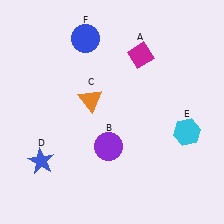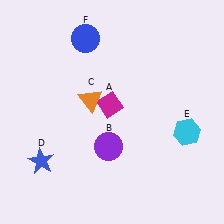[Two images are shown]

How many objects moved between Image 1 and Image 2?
1 object moved between the two images.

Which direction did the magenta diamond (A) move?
The magenta diamond (A) moved down.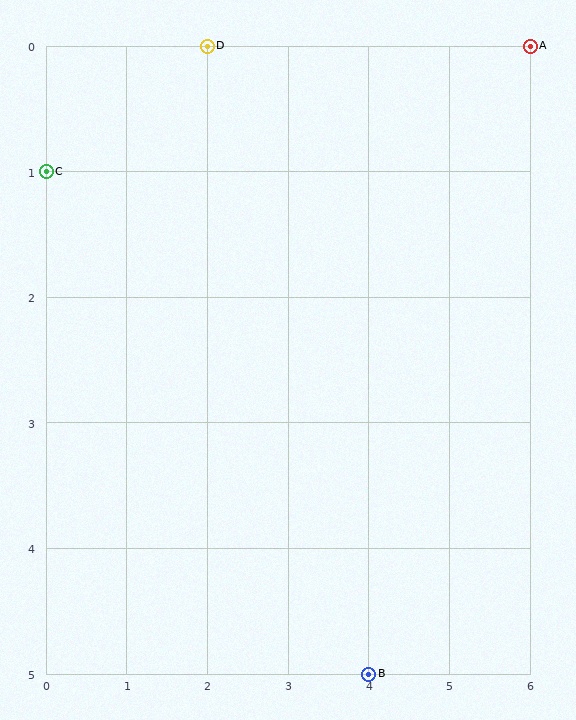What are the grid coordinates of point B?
Point B is at grid coordinates (4, 5).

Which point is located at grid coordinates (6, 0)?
Point A is at (6, 0).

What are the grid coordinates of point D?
Point D is at grid coordinates (2, 0).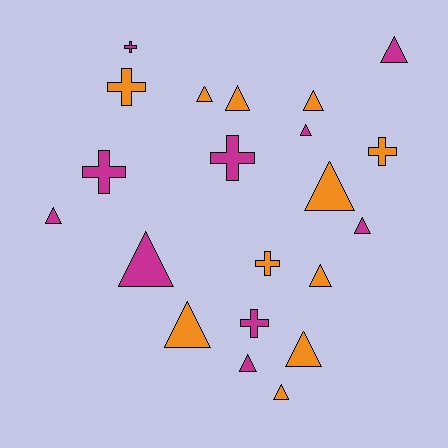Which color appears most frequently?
Orange, with 11 objects.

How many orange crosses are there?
There are 3 orange crosses.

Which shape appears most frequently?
Triangle, with 14 objects.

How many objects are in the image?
There are 21 objects.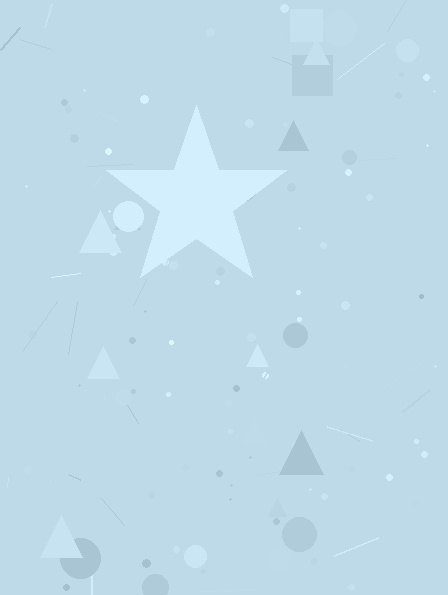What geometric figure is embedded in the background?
A star is embedded in the background.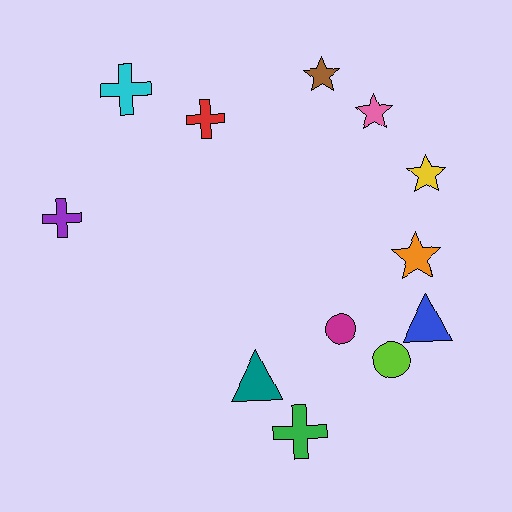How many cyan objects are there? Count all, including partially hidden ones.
There is 1 cyan object.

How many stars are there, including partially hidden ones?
There are 4 stars.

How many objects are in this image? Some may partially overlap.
There are 12 objects.